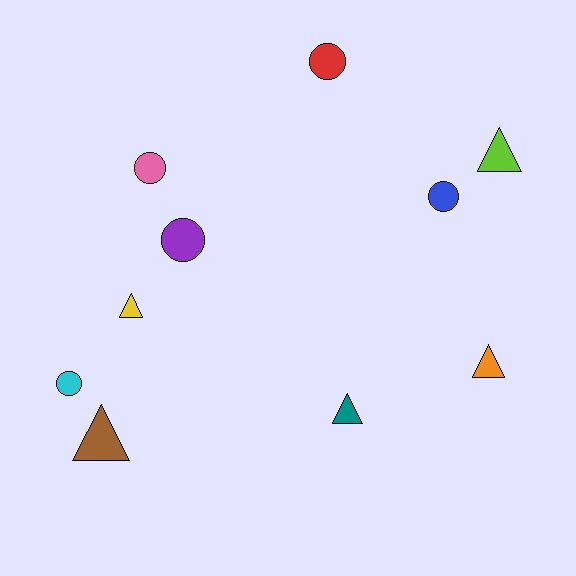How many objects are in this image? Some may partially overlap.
There are 10 objects.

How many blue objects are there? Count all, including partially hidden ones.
There is 1 blue object.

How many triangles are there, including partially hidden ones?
There are 5 triangles.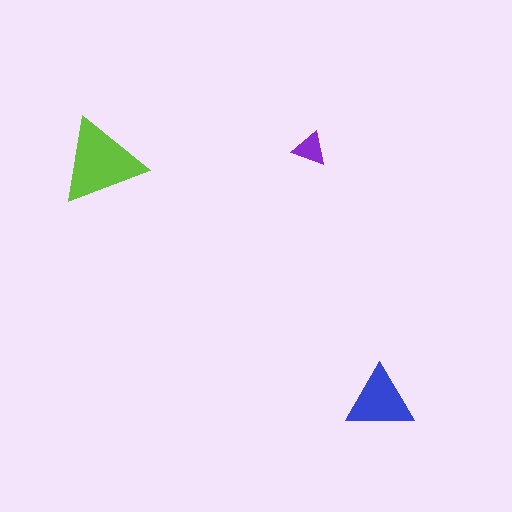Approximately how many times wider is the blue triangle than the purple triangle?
About 2 times wider.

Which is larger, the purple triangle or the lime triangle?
The lime one.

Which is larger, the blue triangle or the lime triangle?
The lime one.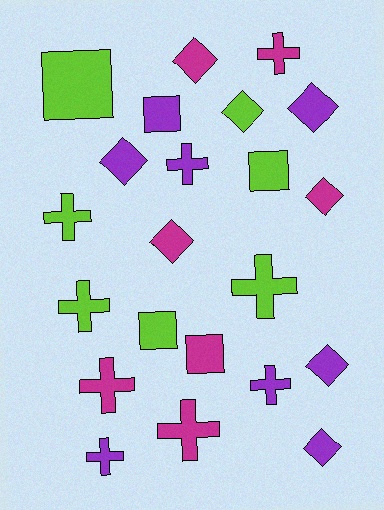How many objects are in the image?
There are 22 objects.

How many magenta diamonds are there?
There are 3 magenta diamonds.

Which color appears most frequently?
Purple, with 8 objects.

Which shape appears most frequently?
Cross, with 9 objects.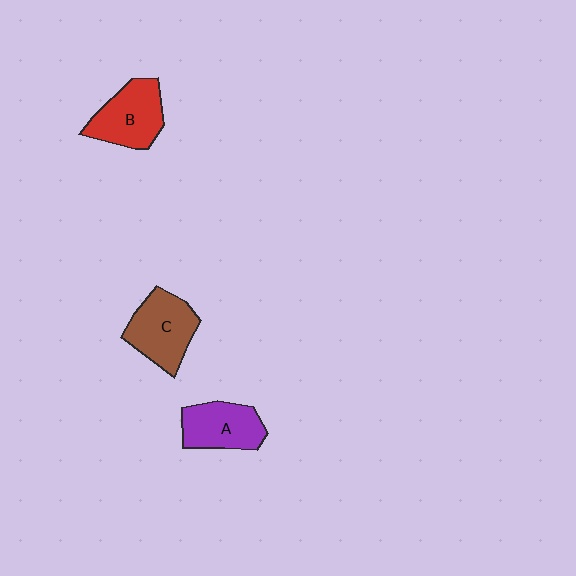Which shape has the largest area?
Shape C (brown).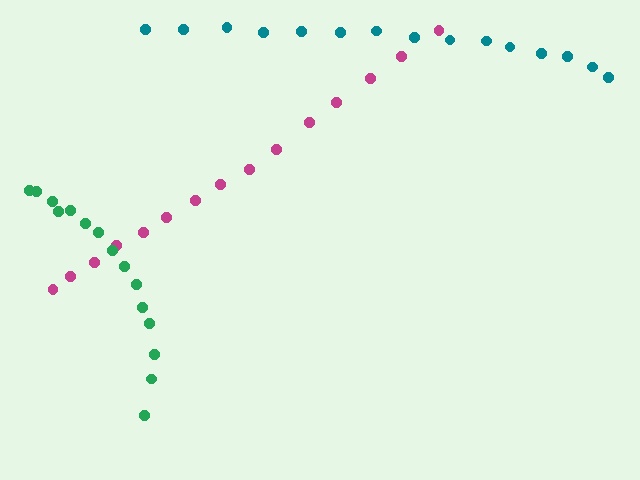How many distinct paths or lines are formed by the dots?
There are 3 distinct paths.